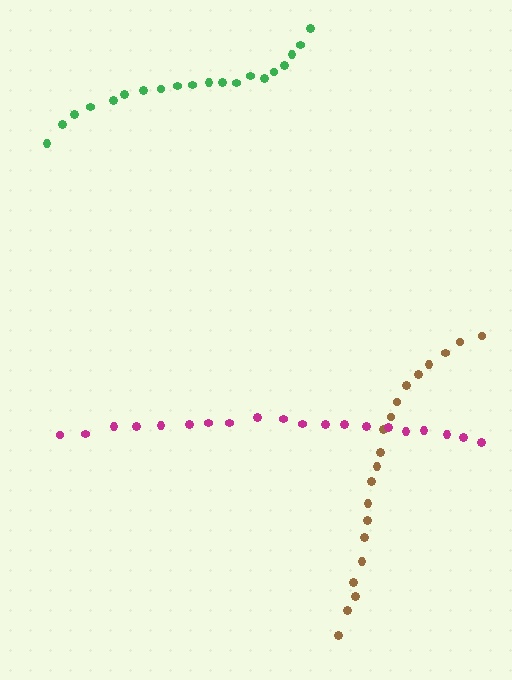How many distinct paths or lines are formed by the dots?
There are 3 distinct paths.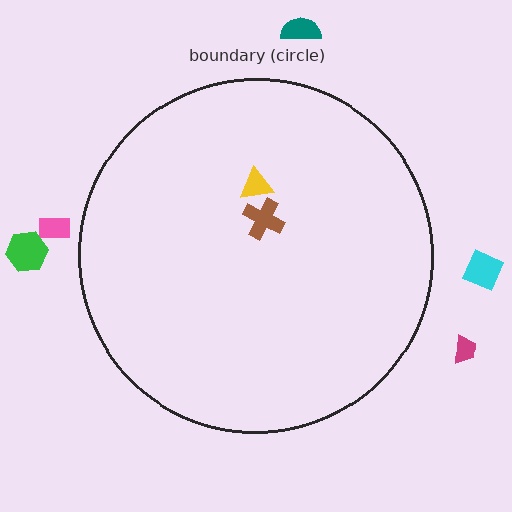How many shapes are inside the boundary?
2 inside, 5 outside.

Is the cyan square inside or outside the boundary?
Outside.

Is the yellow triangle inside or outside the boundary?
Inside.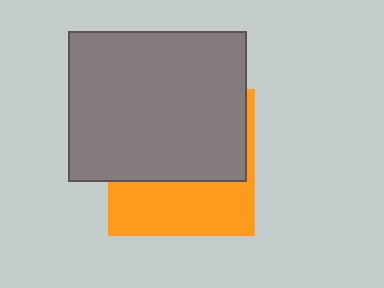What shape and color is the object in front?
The object in front is a gray rectangle.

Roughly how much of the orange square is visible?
A small part of it is visible (roughly 40%).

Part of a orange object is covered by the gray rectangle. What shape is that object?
It is a square.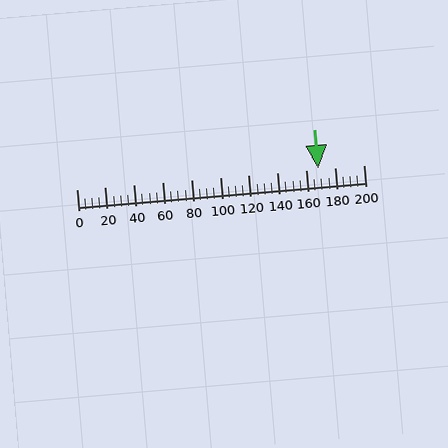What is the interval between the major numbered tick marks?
The major tick marks are spaced 20 units apart.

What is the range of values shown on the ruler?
The ruler shows values from 0 to 200.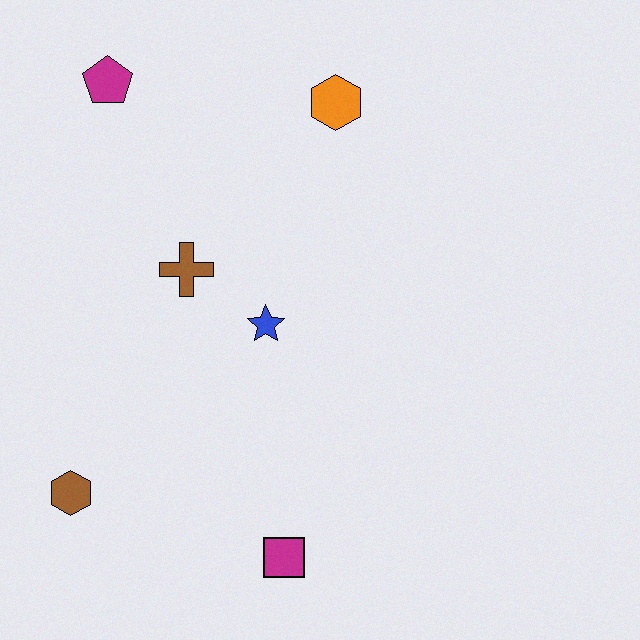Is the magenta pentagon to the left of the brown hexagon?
No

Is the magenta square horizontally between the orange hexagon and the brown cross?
Yes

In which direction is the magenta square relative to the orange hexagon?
The magenta square is below the orange hexagon.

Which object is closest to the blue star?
The brown cross is closest to the blue star.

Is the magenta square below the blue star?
Yes